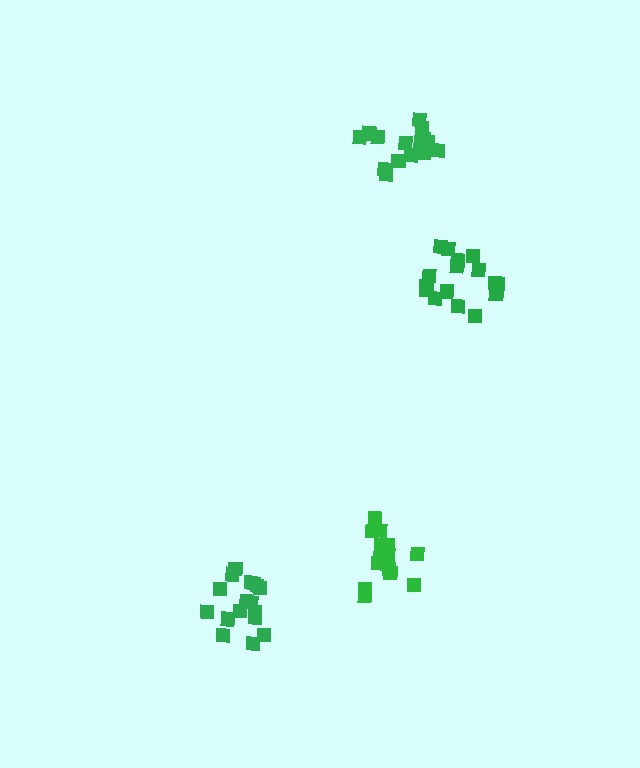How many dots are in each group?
Group 1: 16 dots, Group 2: 17 dots, Group 3: 17 dots, Group 4: 16 dots (66 total).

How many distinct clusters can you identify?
There are 4 distinct clusters.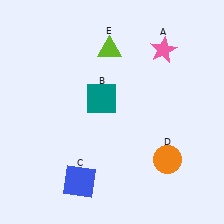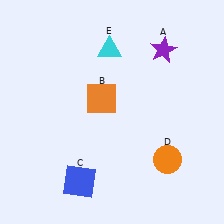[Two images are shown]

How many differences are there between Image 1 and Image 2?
There are 3 differences between the two images.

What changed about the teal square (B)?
In Image 1, B is teal. In Image 2, it changed to orange.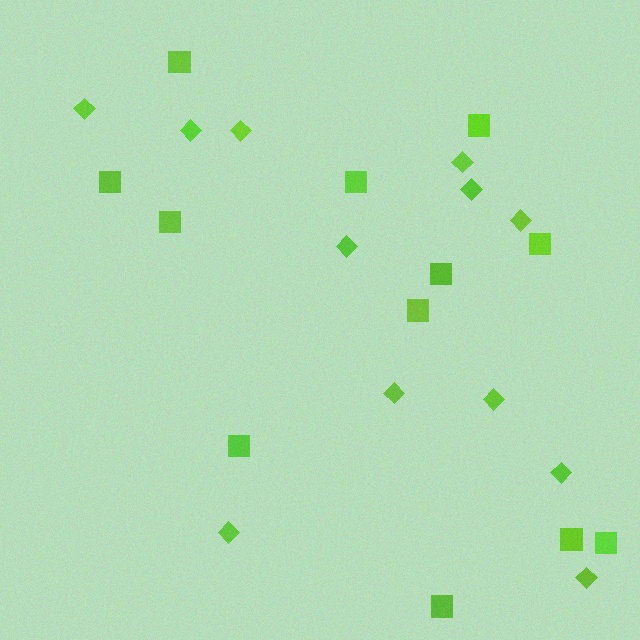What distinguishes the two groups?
There are 2 groups: one group of diamonds (12) and one group of squares (12).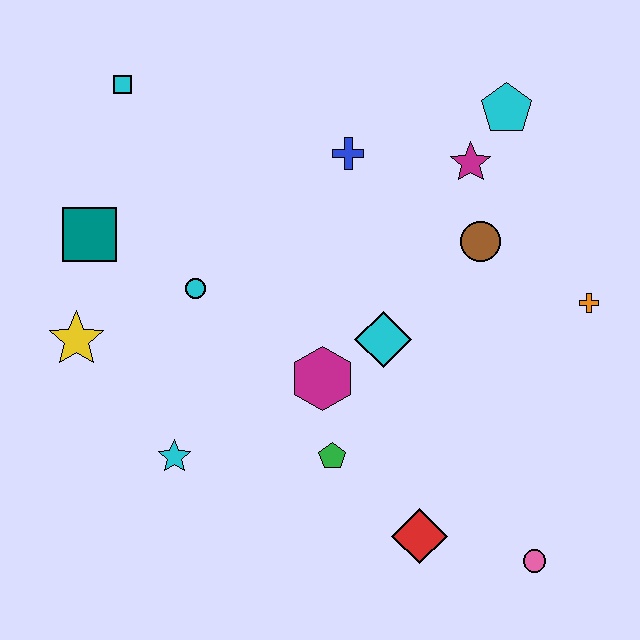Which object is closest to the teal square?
The yellow star is closest to the teal square.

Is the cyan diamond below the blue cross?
Yes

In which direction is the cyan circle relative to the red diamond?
The cyan circle is above the red diamond.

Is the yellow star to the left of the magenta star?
Yes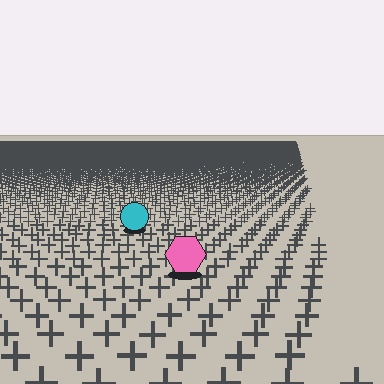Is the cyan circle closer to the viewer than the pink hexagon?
No. The pink hexagon is closer — you can tell from the texture gradient: the ground texture is coarser near it.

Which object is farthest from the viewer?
The cyan circle is farthest from the viewer. It appears smaller and the ground texture around it is denser.